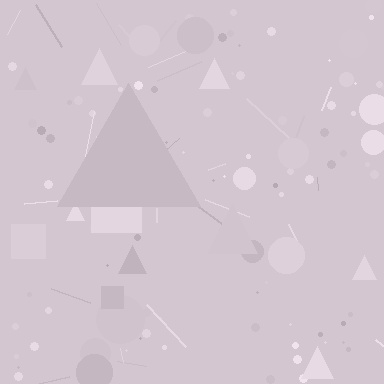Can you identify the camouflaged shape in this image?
The camouflaged shape is a triangle.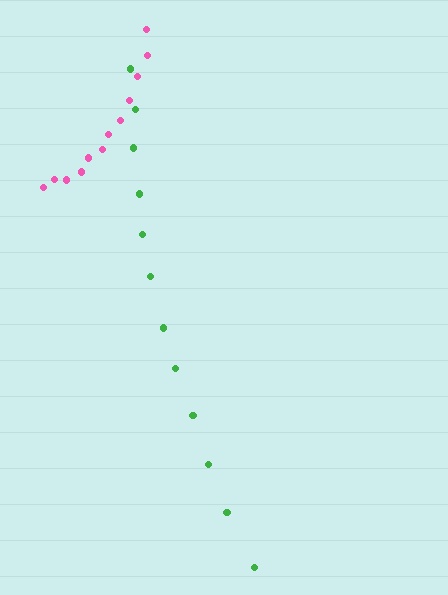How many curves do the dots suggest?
There are 2 distinct paths.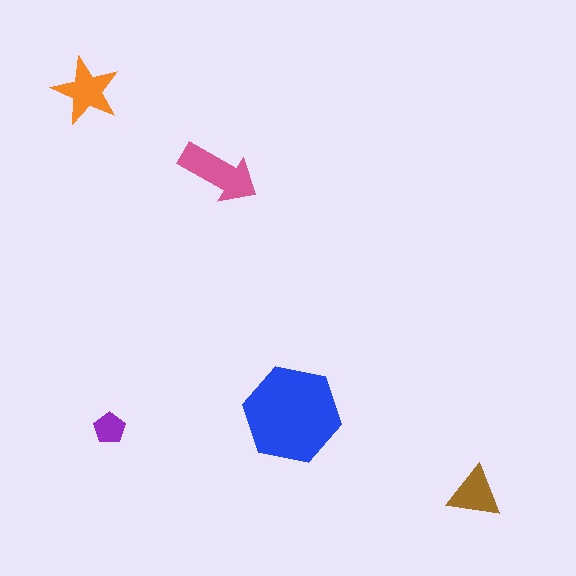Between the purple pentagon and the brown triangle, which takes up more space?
The brown triangle.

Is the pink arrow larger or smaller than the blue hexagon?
Smaller.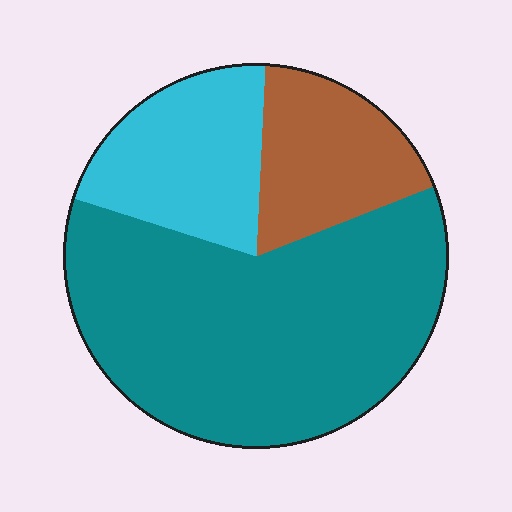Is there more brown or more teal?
Teal.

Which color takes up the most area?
Teal, at roughly 60%.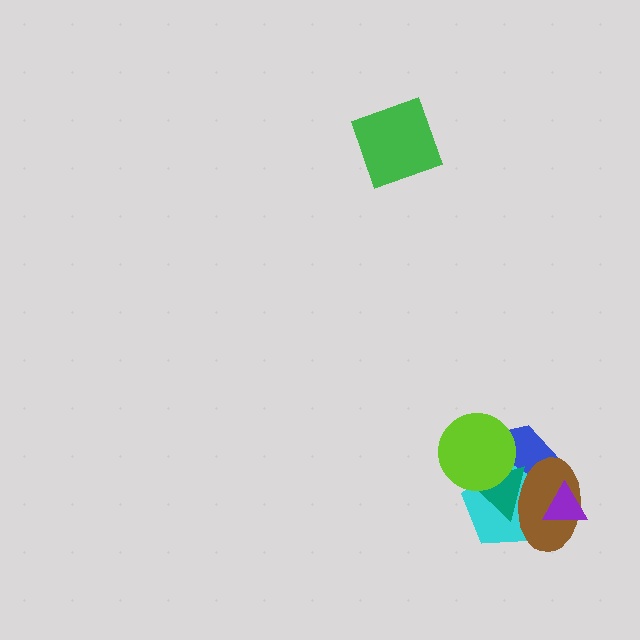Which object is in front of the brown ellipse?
The purple triangle is in front of the brown ellipse.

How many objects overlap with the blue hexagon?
5 objects overlap with the blue hexagon.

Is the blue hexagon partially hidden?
Yes, it is partially covered by another shape.